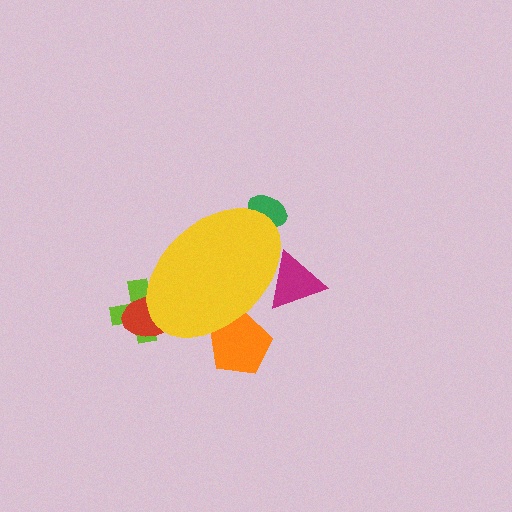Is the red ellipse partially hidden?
Yes, the red ellipse is partially hidden behind the yellow ellipse.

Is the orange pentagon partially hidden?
Yes, the orange pentagon is partially hidden behind the yellow ellipse.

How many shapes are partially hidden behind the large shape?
5 shapes are partially hidden.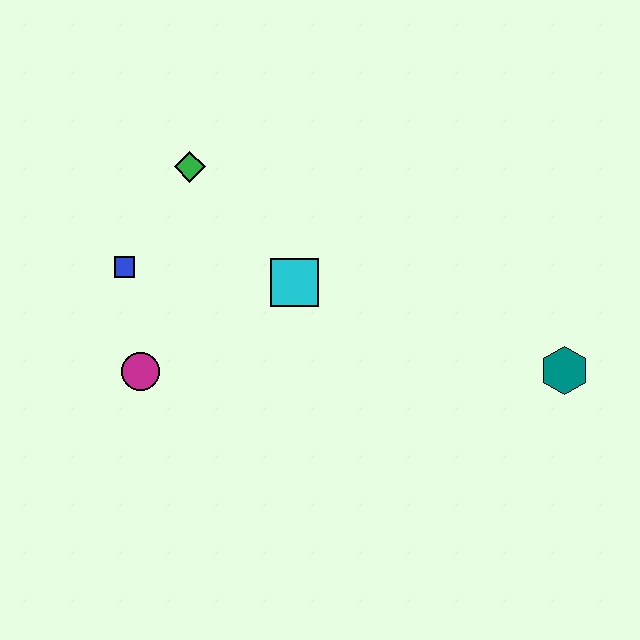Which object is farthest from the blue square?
The teal hexagon is farthest from the blue square.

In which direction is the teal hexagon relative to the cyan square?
The teal hexagon is to the right of the cyan square.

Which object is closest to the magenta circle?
The blue square is closest to the magenta circle.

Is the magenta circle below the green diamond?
Yes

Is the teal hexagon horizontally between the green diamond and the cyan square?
No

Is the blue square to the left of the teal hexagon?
Yes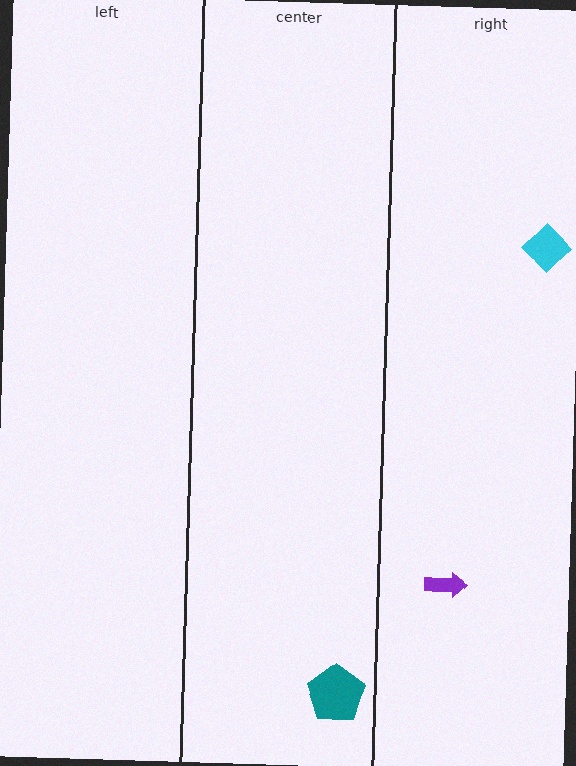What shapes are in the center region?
The teal pentagon.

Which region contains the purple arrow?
The right region.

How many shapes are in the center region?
1.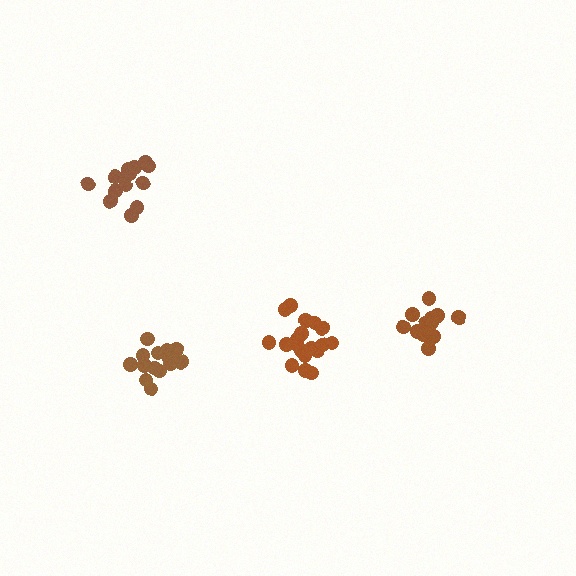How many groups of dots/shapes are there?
There are 4 groups.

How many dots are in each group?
Group 1: 19 dots, Group 2: 17 dots, Group 3: 15 dots, Group 4: 16 dots (67 total).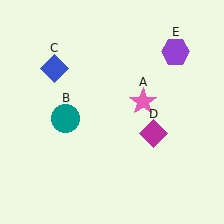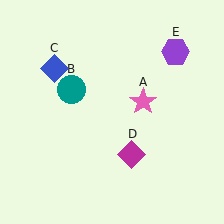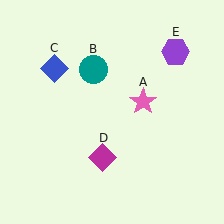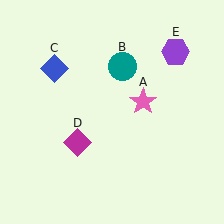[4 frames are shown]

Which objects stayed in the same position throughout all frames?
Pink star (object A) and blue diamond (object C) and purple hexagon (object E) remained stationary.